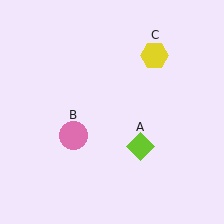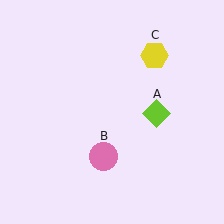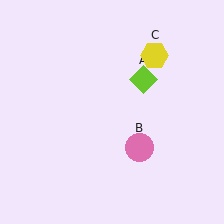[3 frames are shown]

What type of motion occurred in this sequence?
The lime diamond (object A), pink circle (object B) rotated counterclockwise around the center of the scene.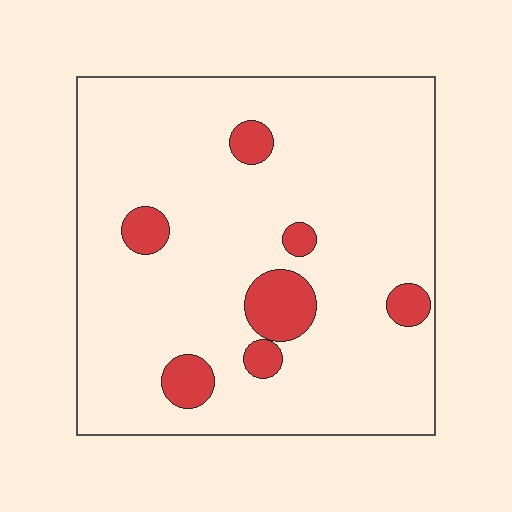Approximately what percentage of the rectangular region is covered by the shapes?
Approximately 10%.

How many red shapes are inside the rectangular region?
7.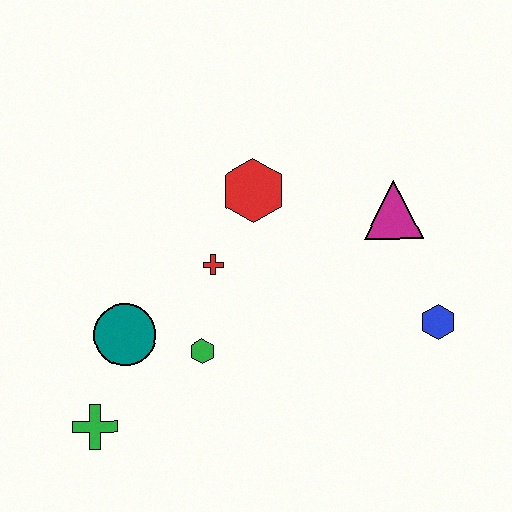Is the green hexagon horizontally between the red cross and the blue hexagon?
No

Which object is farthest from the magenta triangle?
The green cross is farthest from the magenta triangle.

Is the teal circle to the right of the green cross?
Yes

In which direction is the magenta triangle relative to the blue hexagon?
The magenta triangle is above the blue hexagon.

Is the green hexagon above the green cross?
Yes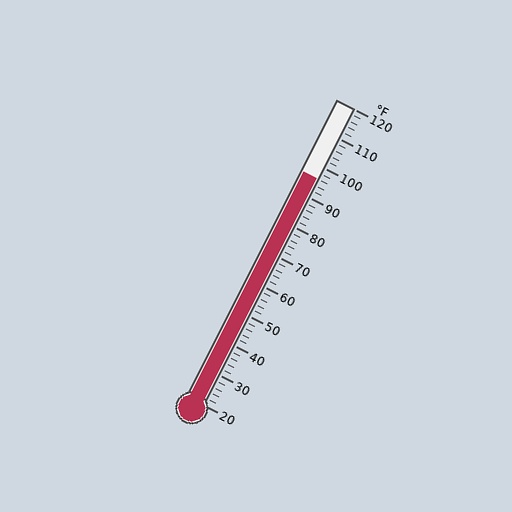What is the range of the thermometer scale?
The thermometer scale ranges from 20°F to 120°F.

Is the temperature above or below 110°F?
The temperature is below 110°F.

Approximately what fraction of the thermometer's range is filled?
The thermometer is filled to approximately 75% of its range.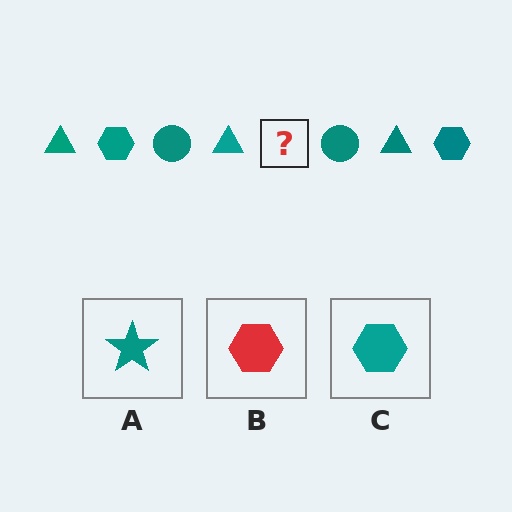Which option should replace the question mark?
Option C.